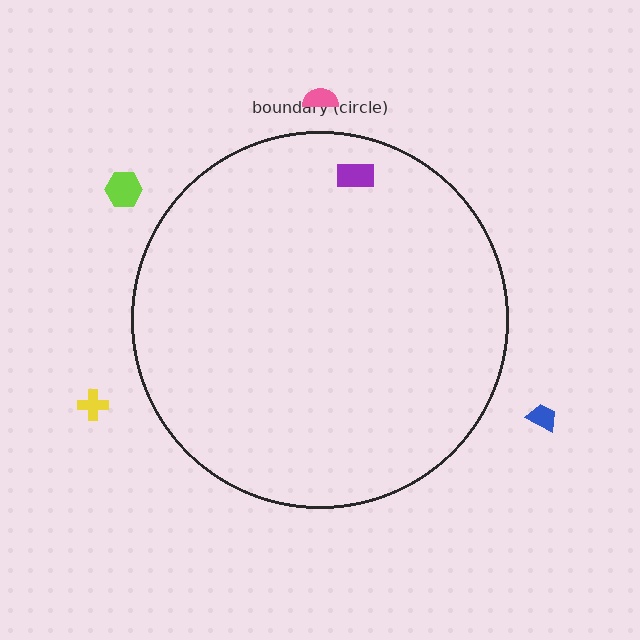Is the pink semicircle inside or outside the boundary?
Outside.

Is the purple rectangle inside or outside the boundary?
Inside.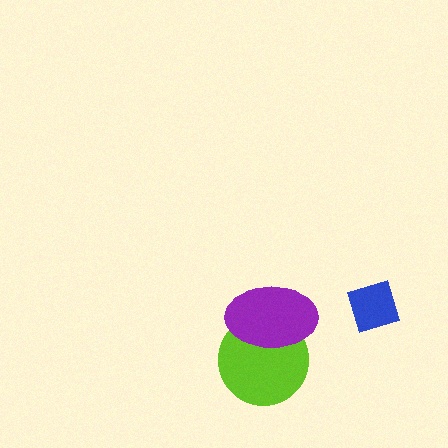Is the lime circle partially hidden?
Yes, it is partially covered by another shape.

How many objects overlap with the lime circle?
1 object overlaps with the lime circle.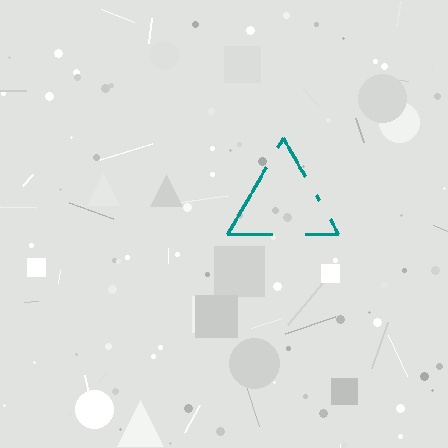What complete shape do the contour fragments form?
The contour fragments form a triangle.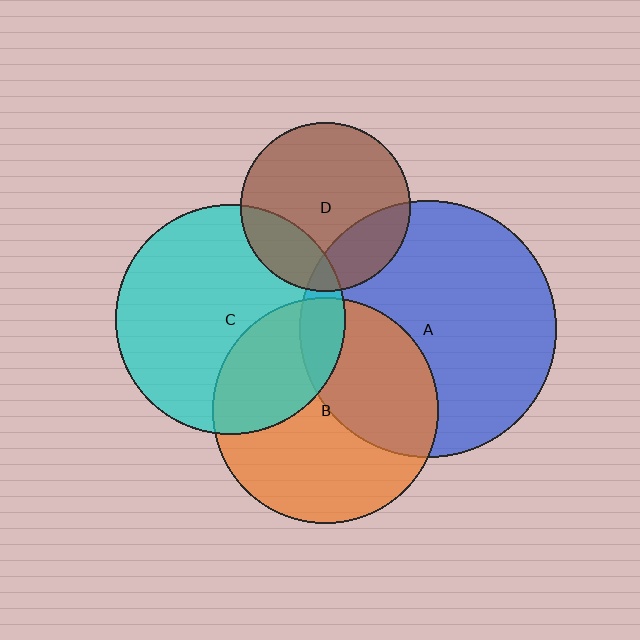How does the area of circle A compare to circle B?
Approximately 1.3 times.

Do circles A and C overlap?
Yes.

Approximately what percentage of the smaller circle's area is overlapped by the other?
Approximately 10%.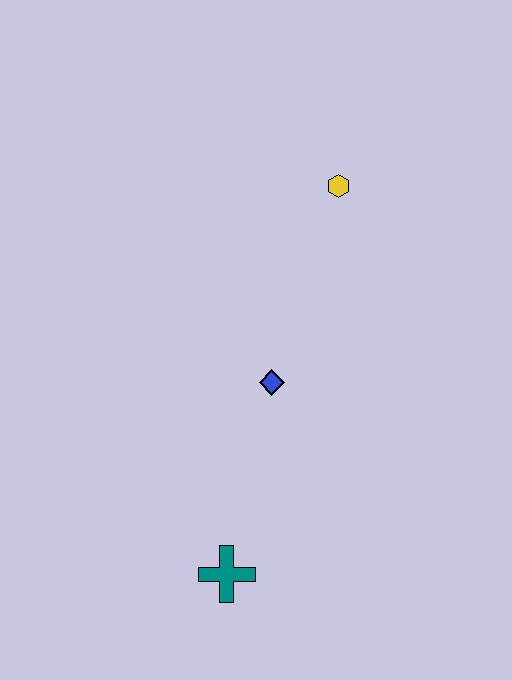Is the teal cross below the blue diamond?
Yes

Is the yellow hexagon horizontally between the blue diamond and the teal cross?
No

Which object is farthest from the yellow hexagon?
The teal cross is farthest from the yellow hexagon.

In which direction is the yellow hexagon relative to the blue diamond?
The yellow hexagon is above the blue diamond.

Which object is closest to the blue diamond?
The teal cross is closest to the blue diamond.